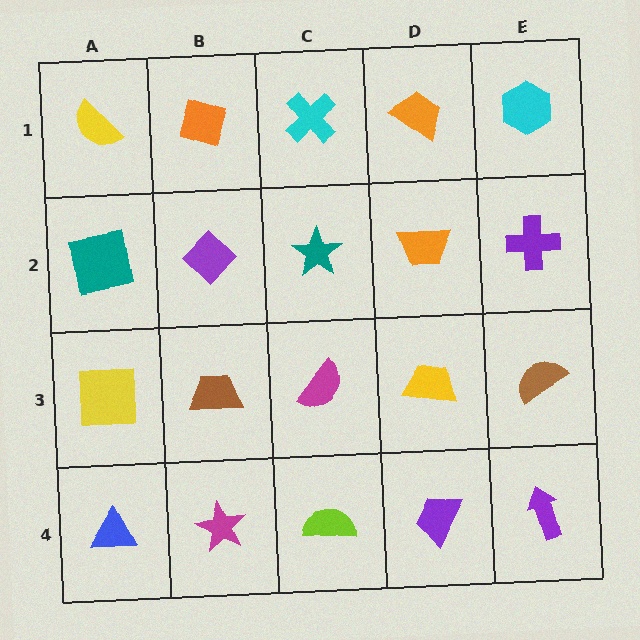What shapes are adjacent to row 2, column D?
An orange trapezoid (row 1, column D), a yellow trapezoid (row 3, column D), a teal star (row 2, column C), a purple cross (row 2, column E).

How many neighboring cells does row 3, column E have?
3.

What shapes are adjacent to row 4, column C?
A magenta semicircle (row 3, column C), a magenta star (row 4, column B), a purple trapezoid (row 4, column D).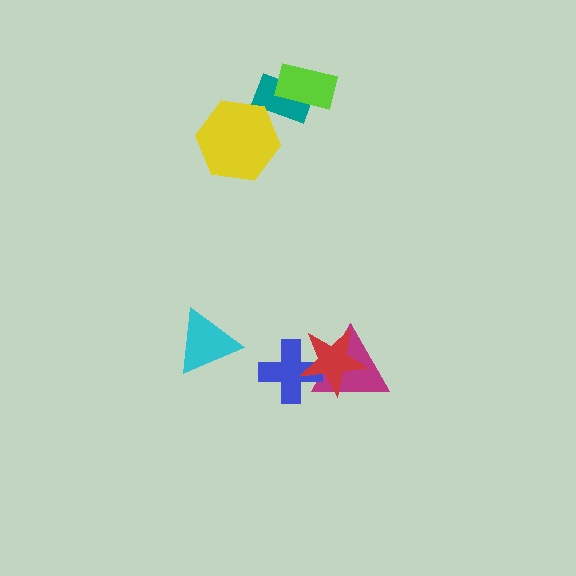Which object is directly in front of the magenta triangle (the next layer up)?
The blue cross is directly in front of the magenta triangle.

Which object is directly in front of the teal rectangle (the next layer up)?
The lime rectangle is directly in front of the teal rectangle.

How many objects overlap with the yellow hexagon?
1 object overlaps with the yellow hexagon.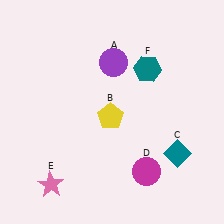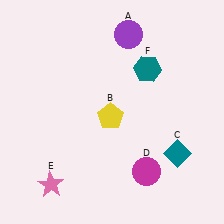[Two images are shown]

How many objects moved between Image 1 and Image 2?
1 object moved between the two images.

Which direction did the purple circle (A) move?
The purple circle (A) moved up.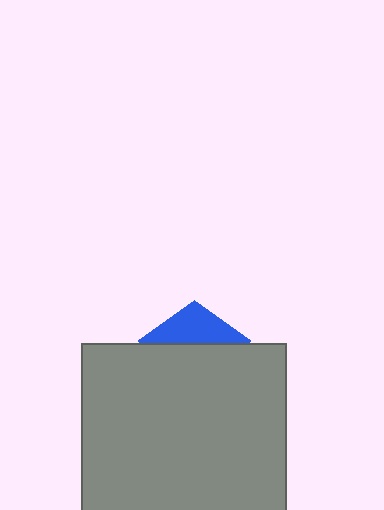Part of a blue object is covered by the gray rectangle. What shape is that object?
It is a pentagon.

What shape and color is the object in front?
The object in front is a gray rectangle.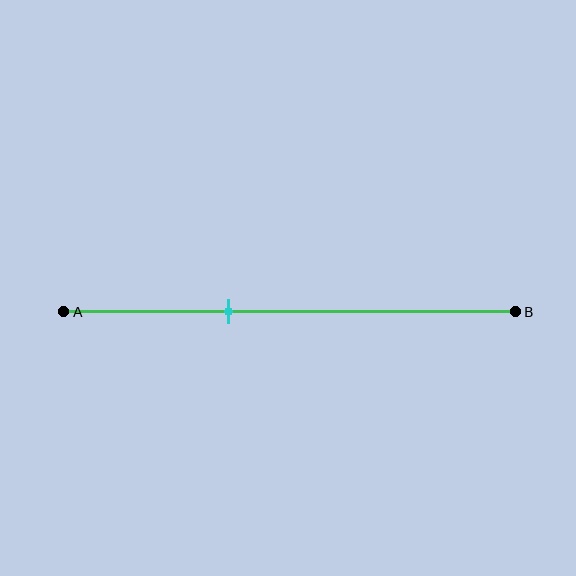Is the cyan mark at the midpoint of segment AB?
No, the mark is at about 35% from A, not at the 50% midpoint.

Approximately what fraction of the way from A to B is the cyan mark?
The cyan mark is approximately 35% of the way from A to B.